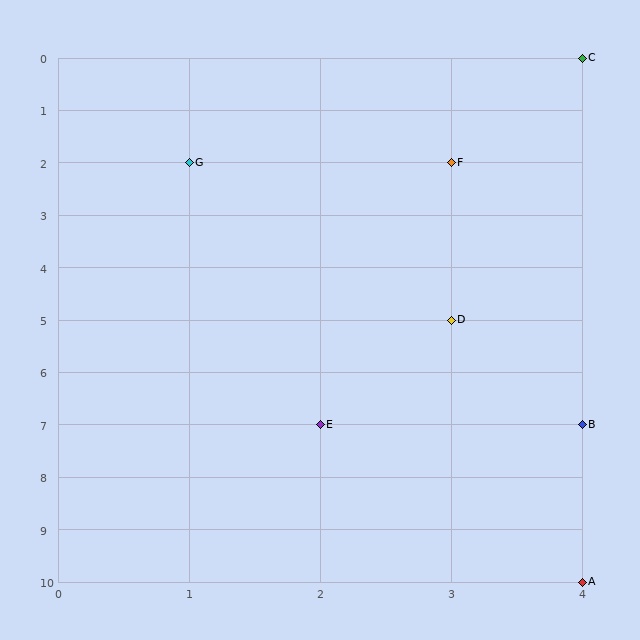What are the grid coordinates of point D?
Point D is at grid coordinates (3, 5).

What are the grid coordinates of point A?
Point A is at grid coordinates (4, 10).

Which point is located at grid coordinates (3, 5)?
Point D is at (3, 5).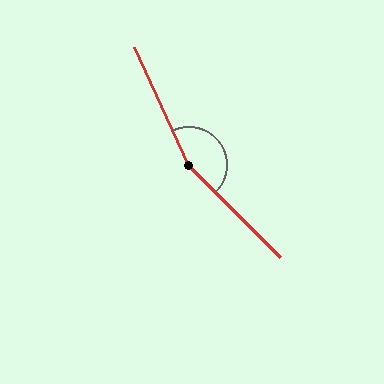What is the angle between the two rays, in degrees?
Approximately 160 degrees.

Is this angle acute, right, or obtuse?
It is obtuse.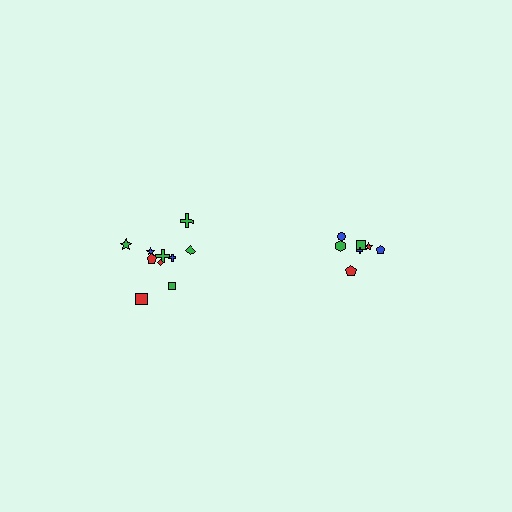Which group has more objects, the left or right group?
The left group.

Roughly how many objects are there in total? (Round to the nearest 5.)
Roughly 15 objects in total.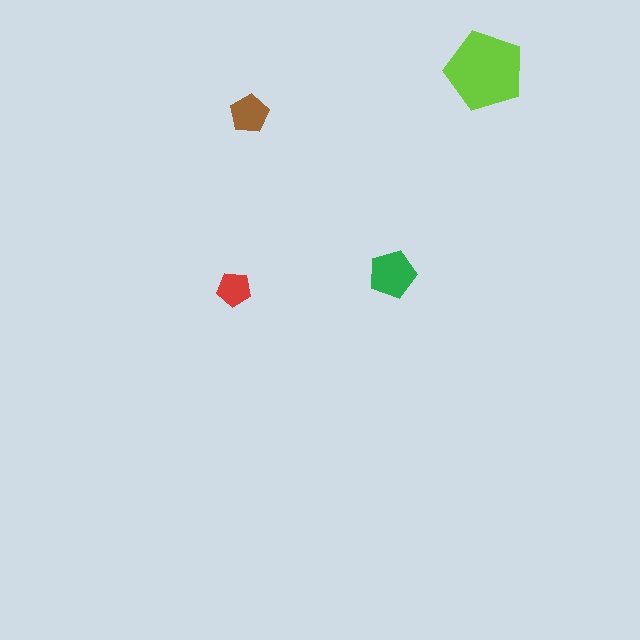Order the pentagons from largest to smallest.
the lime one, the green one, the brown one, the red one.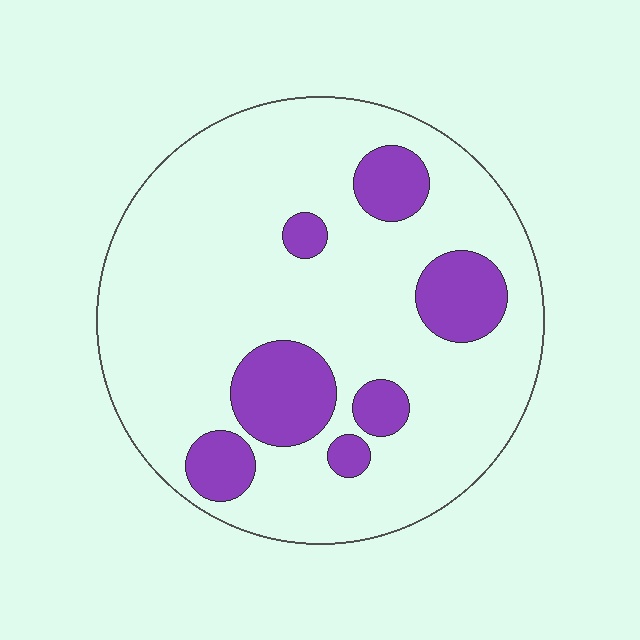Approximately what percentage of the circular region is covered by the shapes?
Approximately 20%.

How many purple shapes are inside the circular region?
7.